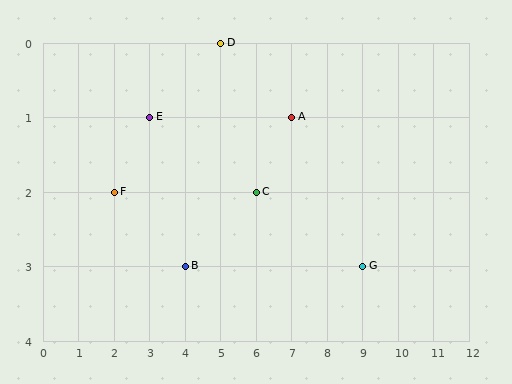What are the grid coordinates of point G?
Point G is at grid coordinates (9, 3).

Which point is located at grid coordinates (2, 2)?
Point F is at (2, 2).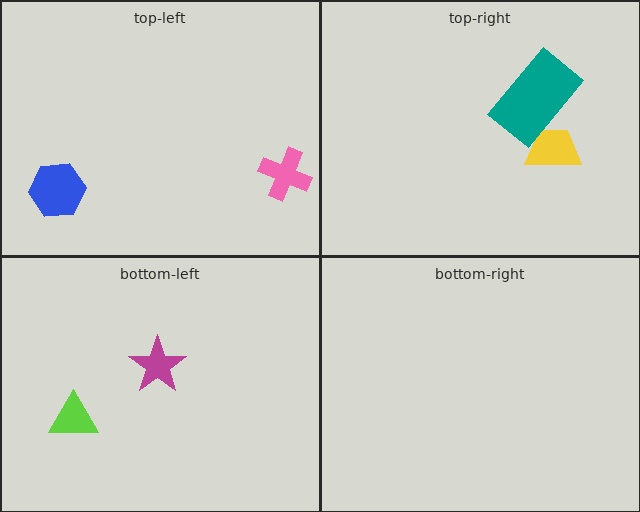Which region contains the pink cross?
The top-left region.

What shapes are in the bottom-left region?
The magenta star, the lime triangle.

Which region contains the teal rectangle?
The top-right region.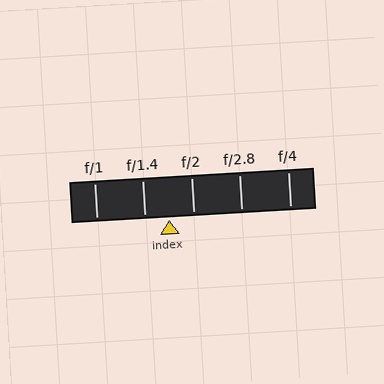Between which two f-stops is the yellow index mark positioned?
The index mark is between f/1.4 and f/2.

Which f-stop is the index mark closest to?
The index mark is closest to f/1.4.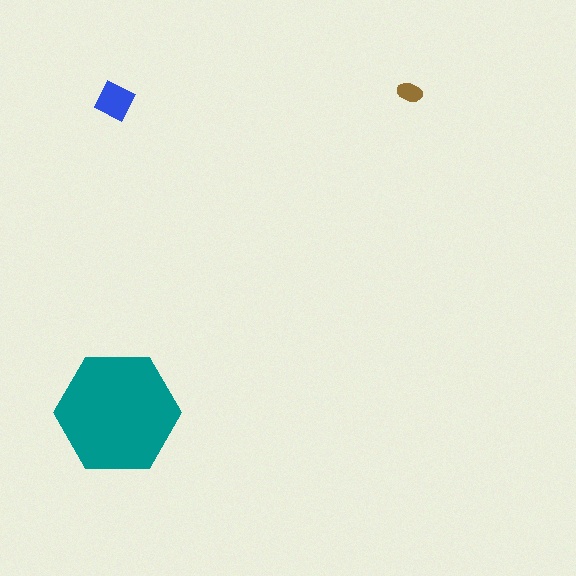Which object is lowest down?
The teal hexagon is bottommost.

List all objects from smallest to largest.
The brown ellipse, the blue square, the teal hexagon.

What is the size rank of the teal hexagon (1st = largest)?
1st.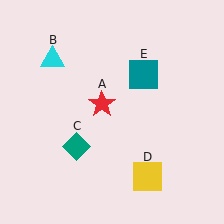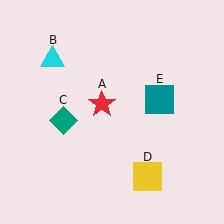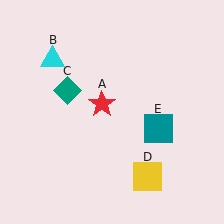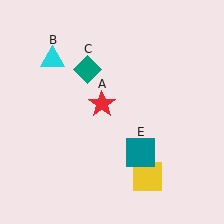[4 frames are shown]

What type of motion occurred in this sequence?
The teal diamond (object C), teal square (object E) rotated clockwise around the center of the scene.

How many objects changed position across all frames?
2 objects changed position: teal diamond (object C), teal square (object E).